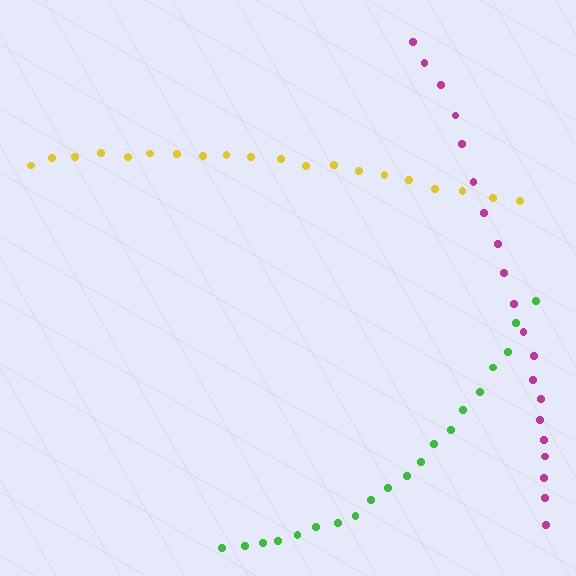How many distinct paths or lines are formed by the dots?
There are 3 distinct paths.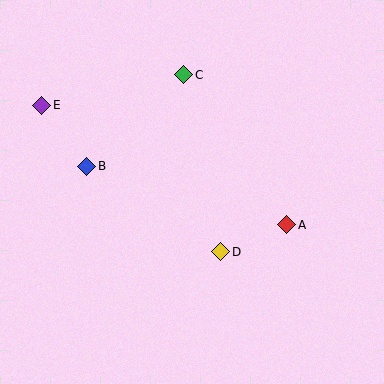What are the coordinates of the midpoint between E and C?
The midpoint between E and C is at (113, 90).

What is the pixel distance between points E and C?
The distance between E and C is 145 pixels.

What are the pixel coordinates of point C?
Point C is at (184, 75).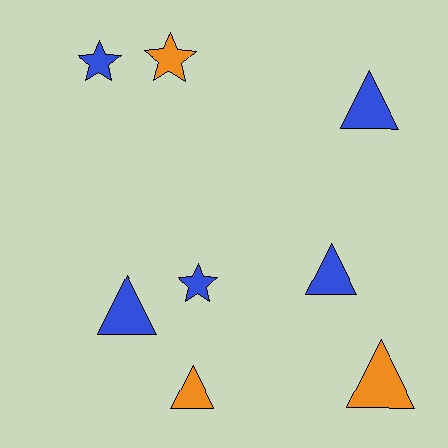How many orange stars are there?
There is 1 orange star.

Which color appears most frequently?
Blue, with 5 objects.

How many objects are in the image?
There are 8 objects.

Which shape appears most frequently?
Triangle, with 5 objects.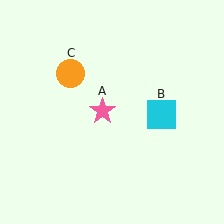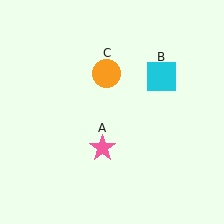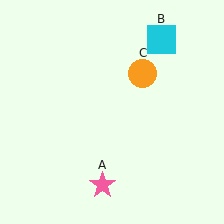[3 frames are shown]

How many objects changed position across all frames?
3 objects changed position: pink star (object A), cyan square (object B), orange circle (object C).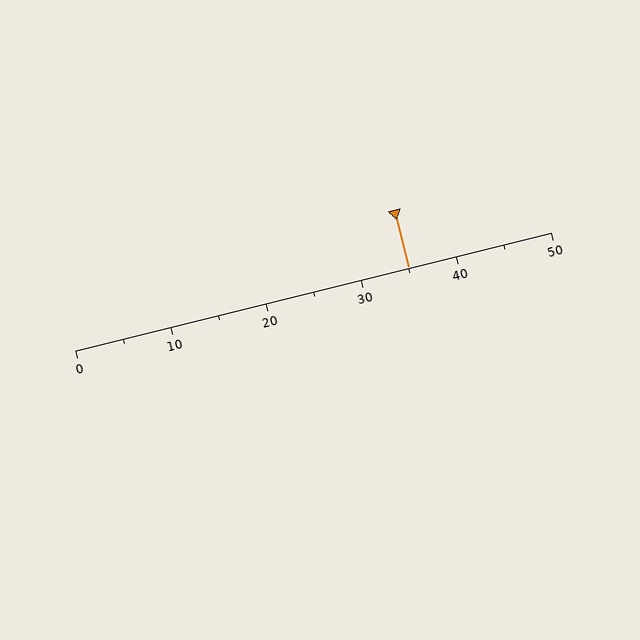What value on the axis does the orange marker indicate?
The marker indicates approximately 35.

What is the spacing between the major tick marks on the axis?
The major ticks are spaced 10 apart.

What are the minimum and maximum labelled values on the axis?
The axis runs from 0 to 50.